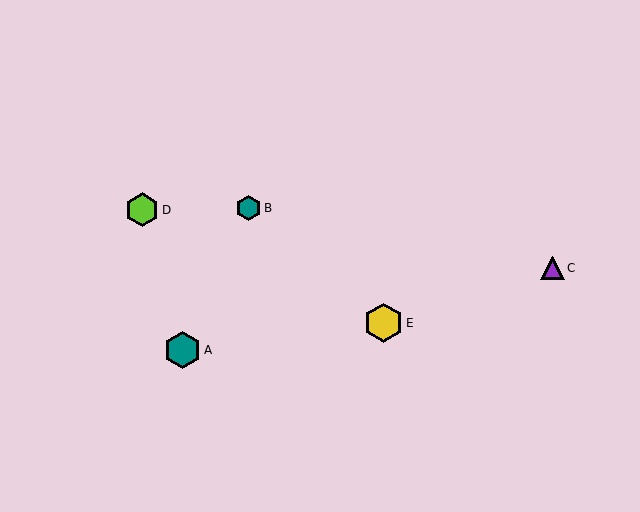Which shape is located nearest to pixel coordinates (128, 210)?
The lime hexagon (labeled D) at (142, 210) is nearest to that location.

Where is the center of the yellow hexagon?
The center of the yellow hexagon is at (384, 323).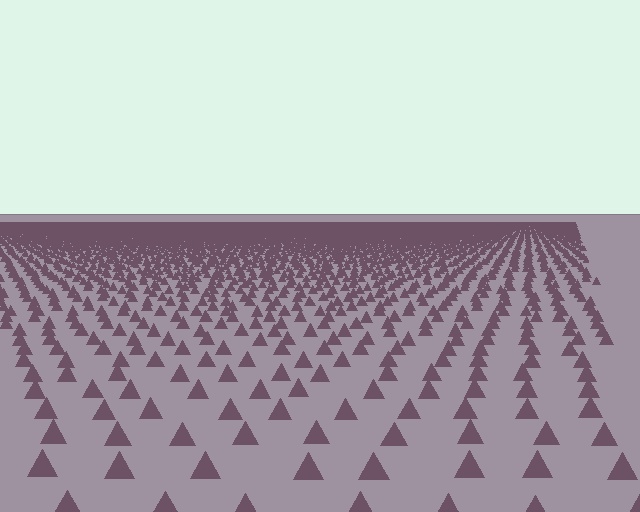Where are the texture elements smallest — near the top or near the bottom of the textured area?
Near the top.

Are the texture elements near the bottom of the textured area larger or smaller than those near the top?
Larger. Near the bottom, elements are closer to the viewer and appear at a bigger on-screen size.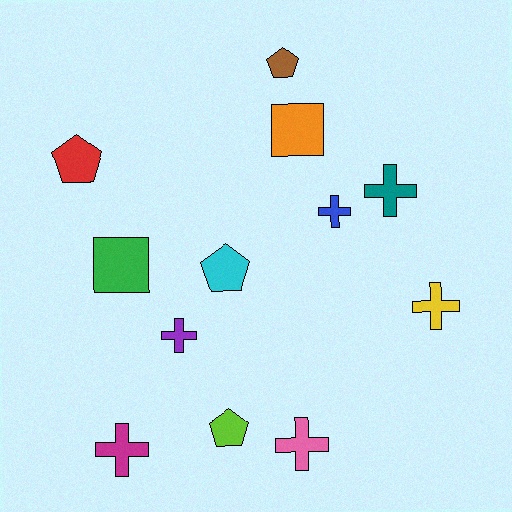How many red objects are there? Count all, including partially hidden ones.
There is 1 red object.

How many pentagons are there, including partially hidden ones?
There are 4 pentagons.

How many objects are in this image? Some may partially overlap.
There are 12 objects.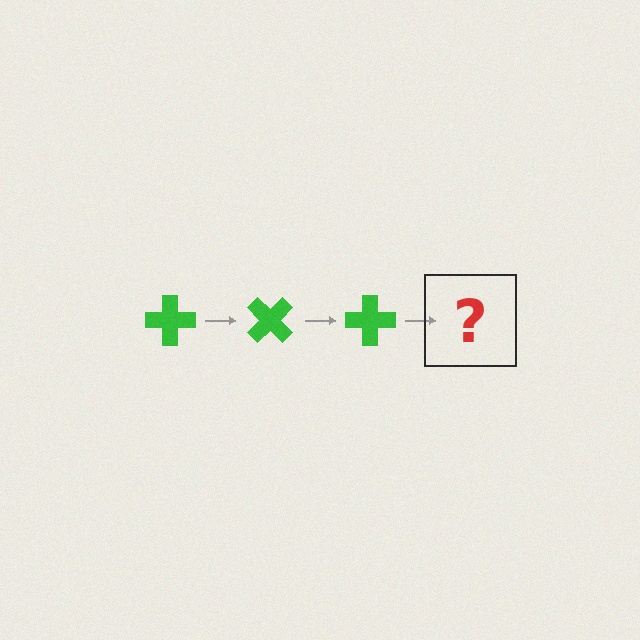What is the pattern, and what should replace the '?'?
The pattern is that the cross rotates 45 degrees each step. The '?' should be a green cross rotated 135 degrees.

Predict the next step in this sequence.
The next step is a green cross rotated 135 degrees.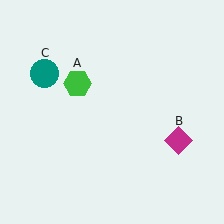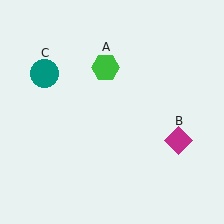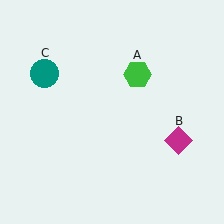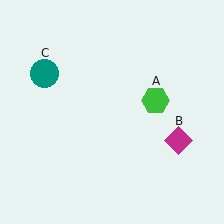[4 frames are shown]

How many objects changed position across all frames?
1 object changed position: green hexagon (object A).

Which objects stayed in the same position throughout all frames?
Magenta diamond (object B) and teal circle (object C) remained stationary.